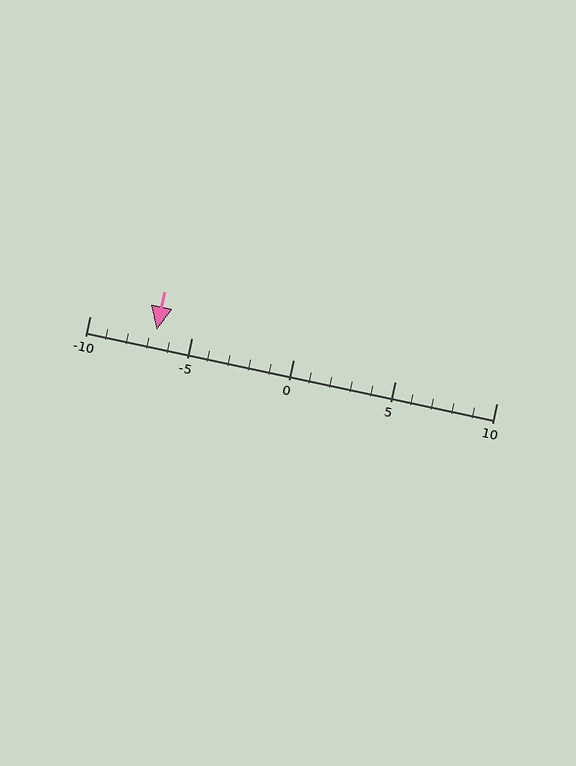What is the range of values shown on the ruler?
The ruler shows values from -10 to 10.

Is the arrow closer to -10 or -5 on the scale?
The arrow is closer to -5.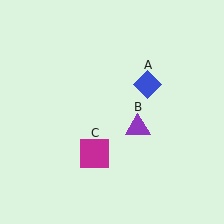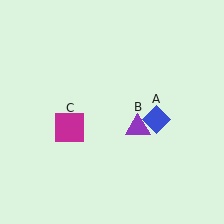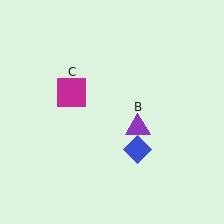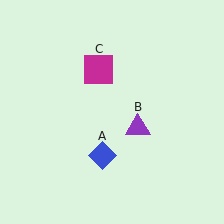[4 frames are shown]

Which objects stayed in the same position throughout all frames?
Purple triangle (object B) remained stationary.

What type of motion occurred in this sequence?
The blue diamond (object A), magenta square (object C) rotated clockwise around the center of the scene.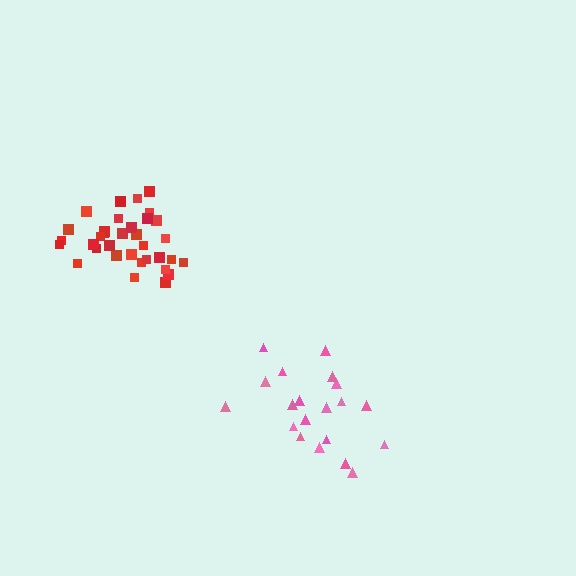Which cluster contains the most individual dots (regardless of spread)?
Red (35).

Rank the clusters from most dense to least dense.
red, pink.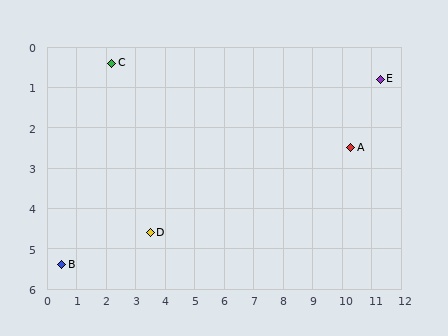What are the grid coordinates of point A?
Point A is at approximately (10.3, 2.5).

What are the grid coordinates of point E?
Point E is at approximately (11.3, 0.8).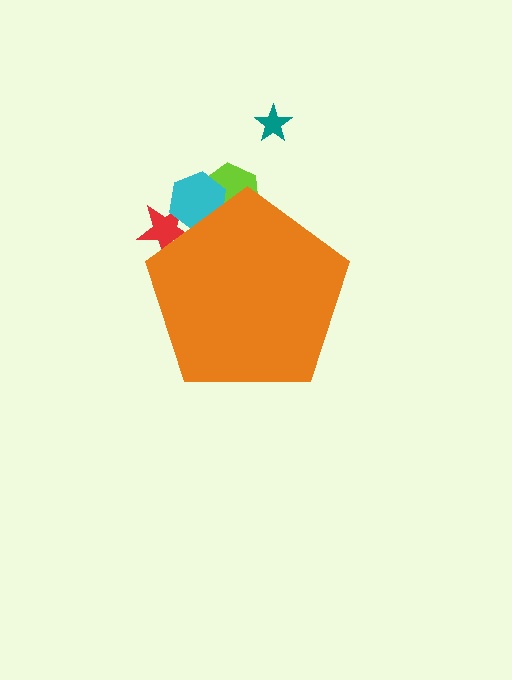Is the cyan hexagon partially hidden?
Yes, the cyan hexagon is partially hidden behind the orange pentagon.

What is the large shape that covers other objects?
An orange pentagon.